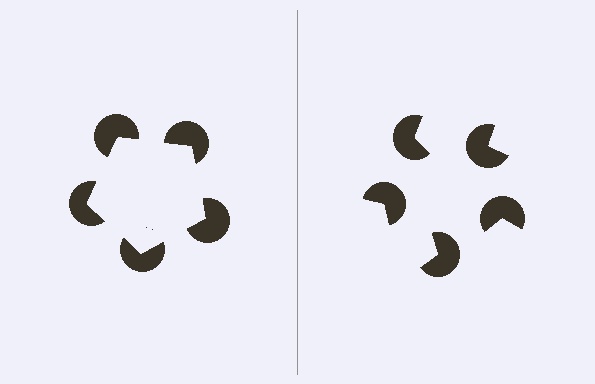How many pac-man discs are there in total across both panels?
10 — 5 on each side.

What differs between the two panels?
The pac-man discs are positioned identically on both sides; only the wedge orientations differ. On the left they align to a pentagon; on the right they are misaligned.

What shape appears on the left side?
An illusory pentagon.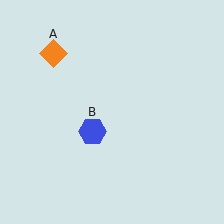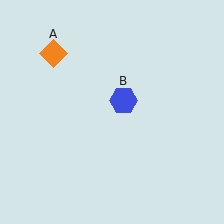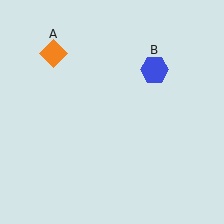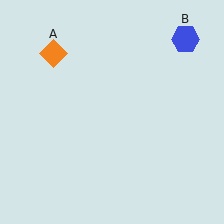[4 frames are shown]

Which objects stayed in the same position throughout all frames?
Orange diamond (object A) remained stationary.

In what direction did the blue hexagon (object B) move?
The blue hexagon (object B) moved up and to the right.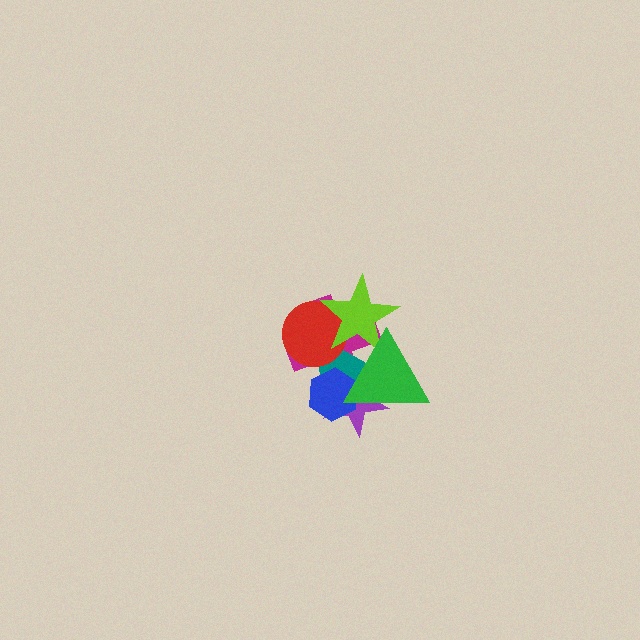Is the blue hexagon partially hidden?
Yes, it is partially covered by another shape.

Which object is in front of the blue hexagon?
The green triangle is in front of the blue hexagon.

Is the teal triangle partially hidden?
Yes, it is partially covered by another shape.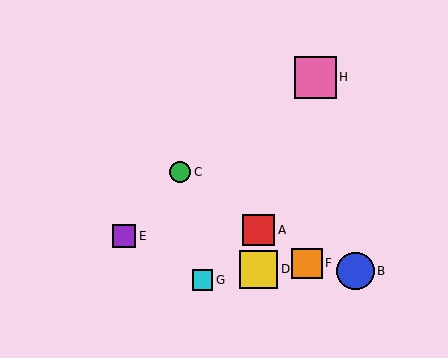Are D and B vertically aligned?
No, D is at x≈259 and B is at x≈355.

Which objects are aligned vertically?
Objects A, D are aligned vertically.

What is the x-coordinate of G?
Object G is at x≈203.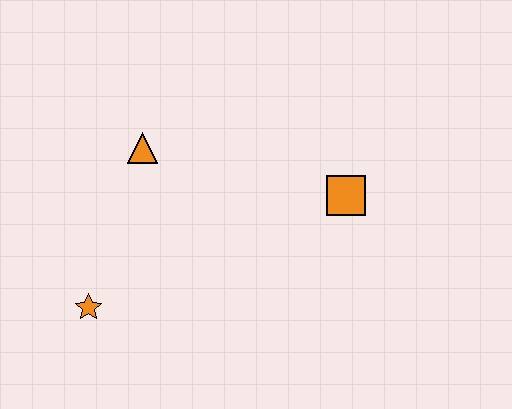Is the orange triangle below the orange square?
No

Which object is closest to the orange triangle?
The orange star is closest to the orange triangle.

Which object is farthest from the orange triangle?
The orange square is farthest from the orange triangle.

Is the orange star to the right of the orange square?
No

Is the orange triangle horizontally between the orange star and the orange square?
Yes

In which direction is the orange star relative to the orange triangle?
The orange star is below the orange triangle.